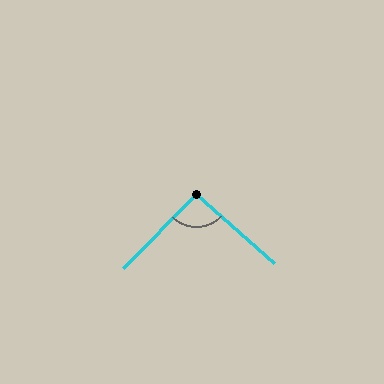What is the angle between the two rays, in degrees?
Approximately 93 degrees.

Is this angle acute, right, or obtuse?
It is approximately a right angle.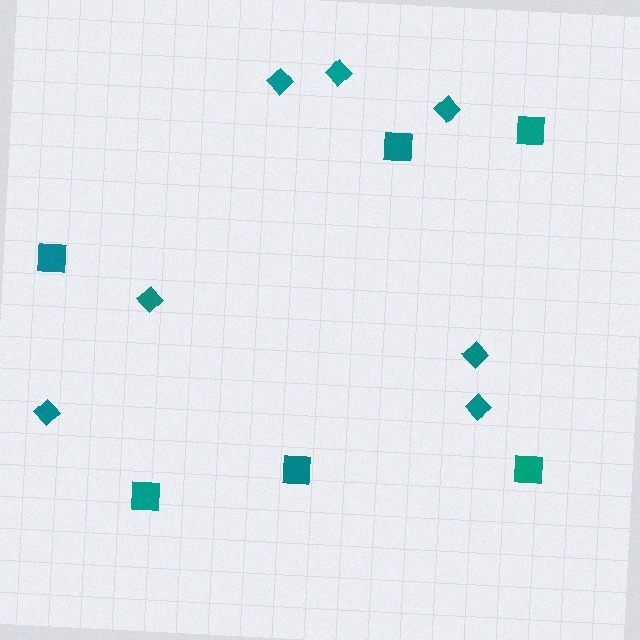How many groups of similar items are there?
There are 2 groups: one group of squares (6) and one group of diamonds (7).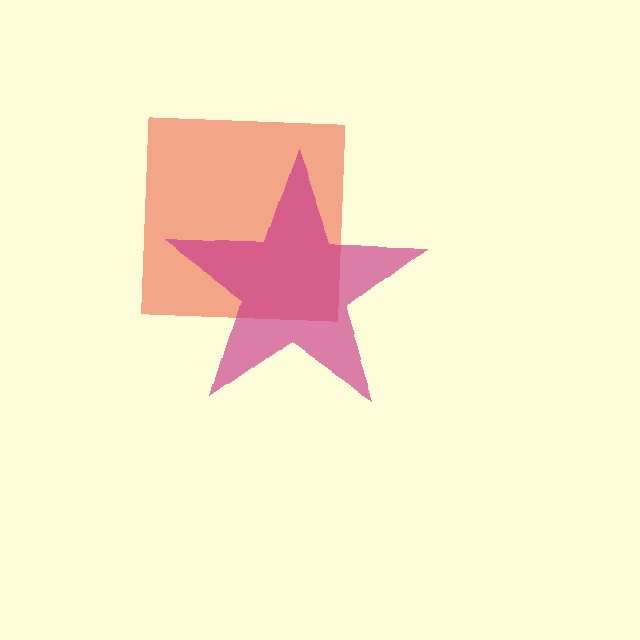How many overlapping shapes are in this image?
There are 2 overlapping shapes in the image.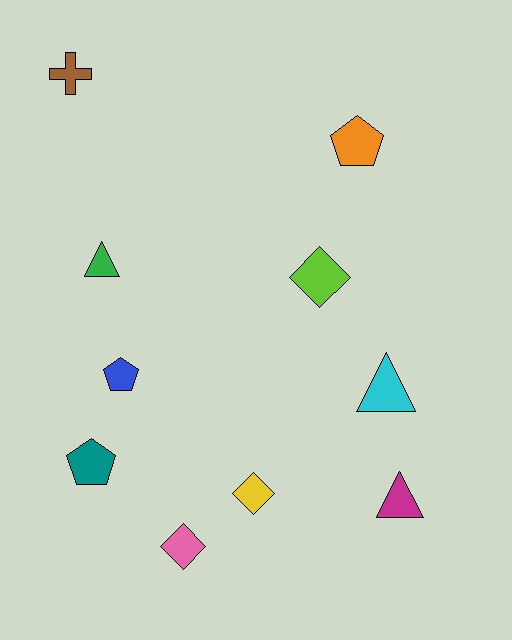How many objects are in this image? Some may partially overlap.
There are 10 objects.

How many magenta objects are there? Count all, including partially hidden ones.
There is 1 magenta object.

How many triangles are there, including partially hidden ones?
There are 3 triangles.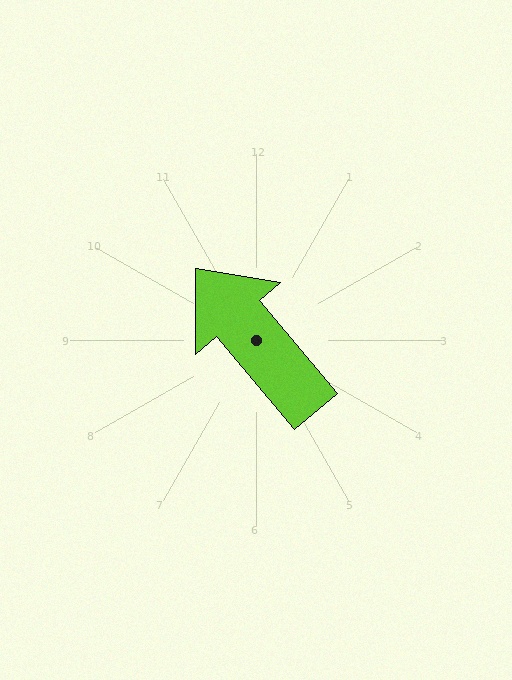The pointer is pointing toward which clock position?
Roughly 11 o'clock.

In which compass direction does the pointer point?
Northwest.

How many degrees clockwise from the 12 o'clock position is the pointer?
Approximately 320 degrees.